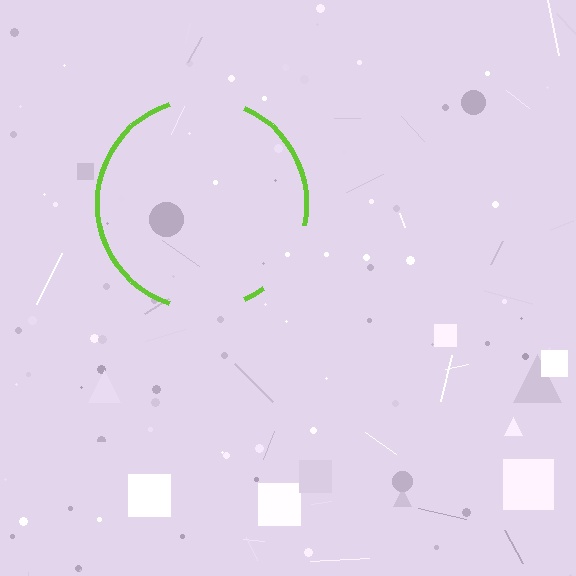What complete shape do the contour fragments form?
The contour fragments form a circle.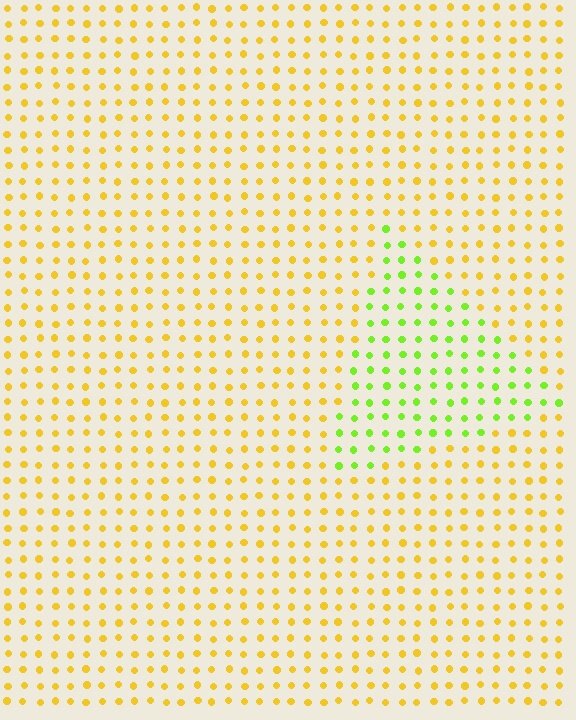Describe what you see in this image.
The image is filled with small yellow elements in a uniform arrangement. A triangle-shaped region is visible where the elements are tinted to a slightly different hue, forming a subtle color boundary.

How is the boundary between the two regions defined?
The boundary is defined purely by a slight shift in hue (about 50 degrees). Spacing, size, and orientation are identical on both sides.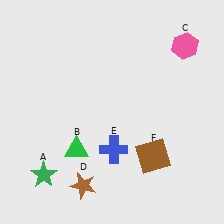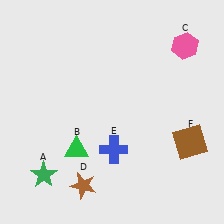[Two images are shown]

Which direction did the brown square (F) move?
The brown square (F) moved right.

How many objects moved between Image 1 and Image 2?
1 object moved between the two images.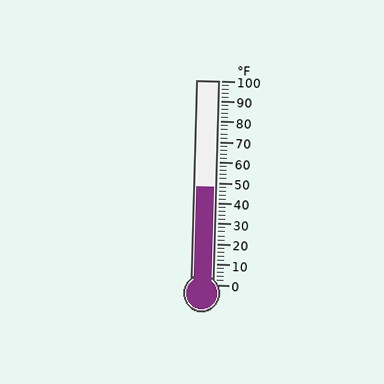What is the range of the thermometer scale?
The thermometer scale ranges from 0°F to 100°F.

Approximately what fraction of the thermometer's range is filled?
The thermometer is filled to approximately 50% of its range.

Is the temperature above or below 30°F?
The temperature is above 30°F.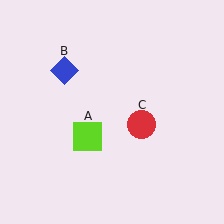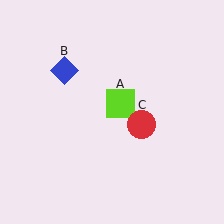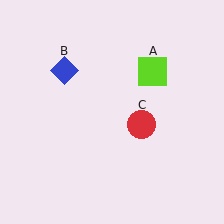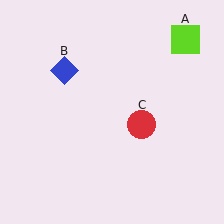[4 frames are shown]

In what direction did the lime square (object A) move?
The lime square (object A) moved up and to the right.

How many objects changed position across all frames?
1 object changed position: lime square (object A).